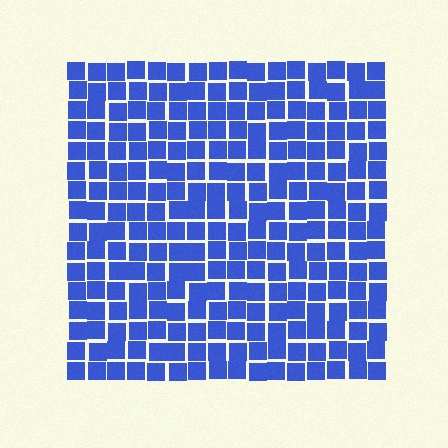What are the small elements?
The small elements are squares.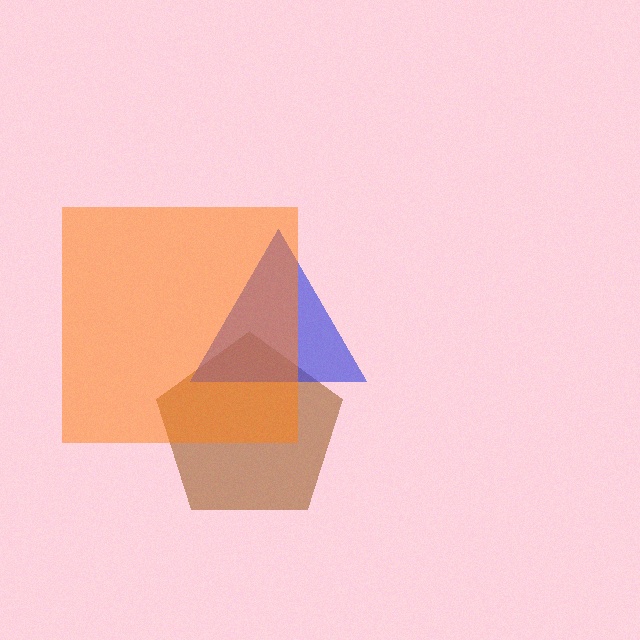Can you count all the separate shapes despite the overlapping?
Yes, there are 3 separate shapes.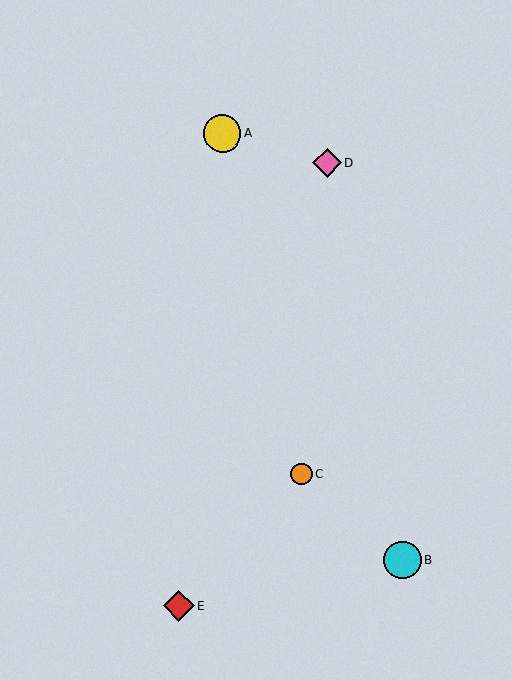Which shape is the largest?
The yellow circle (labeled A) is the largest.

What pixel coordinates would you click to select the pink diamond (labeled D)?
Click at (327, 163) to select the pink diamond D.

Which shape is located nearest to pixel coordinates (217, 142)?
The yellow circle (labeled A) at (222, 134) is nearest to that location.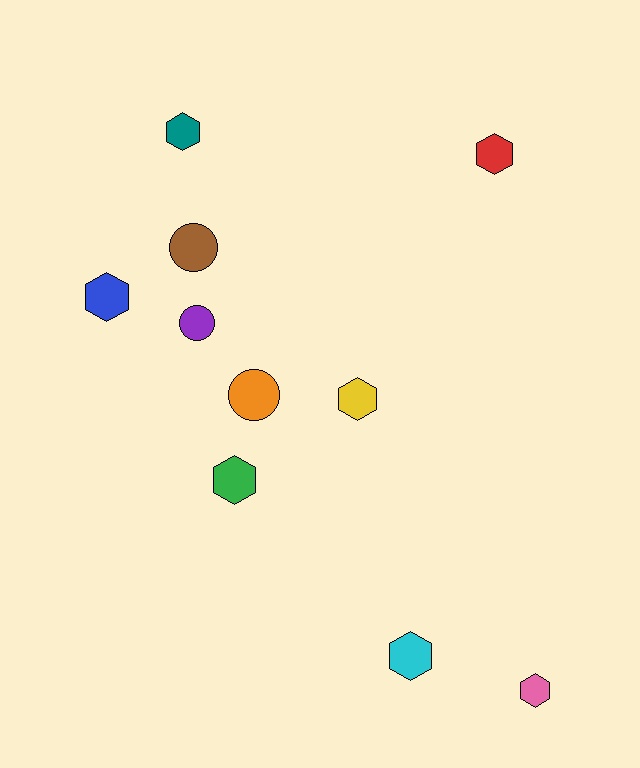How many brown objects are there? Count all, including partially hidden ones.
There is 1 brown object.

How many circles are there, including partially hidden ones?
There are 3 circles.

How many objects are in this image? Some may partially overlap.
There are 10 objects.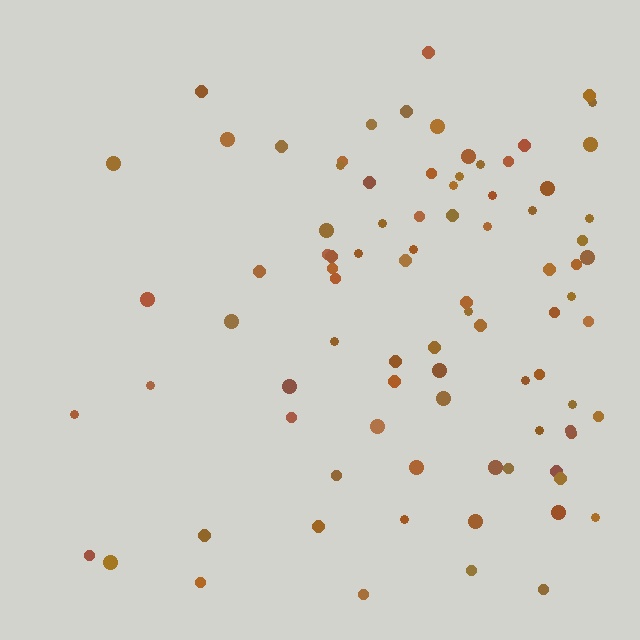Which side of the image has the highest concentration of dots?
The right.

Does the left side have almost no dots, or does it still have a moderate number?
Still a moderate number, just noticeably fewer than the right.